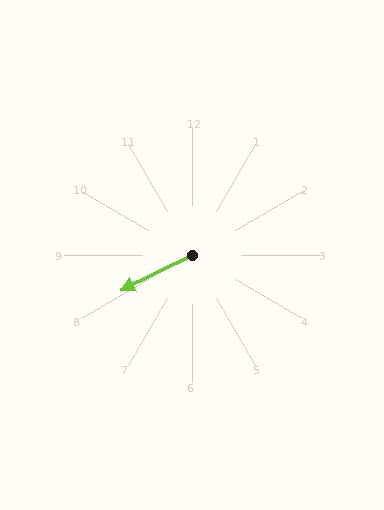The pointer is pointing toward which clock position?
Roughly 8 o'clock.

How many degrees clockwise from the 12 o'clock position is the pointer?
Approximately 244 degrees.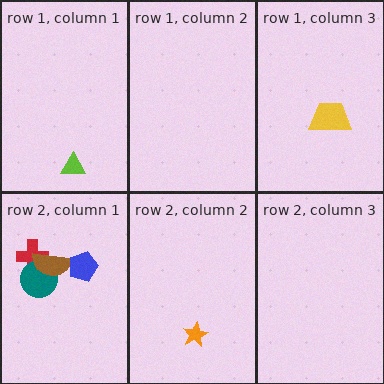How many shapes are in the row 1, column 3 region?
1.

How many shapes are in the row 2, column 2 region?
1.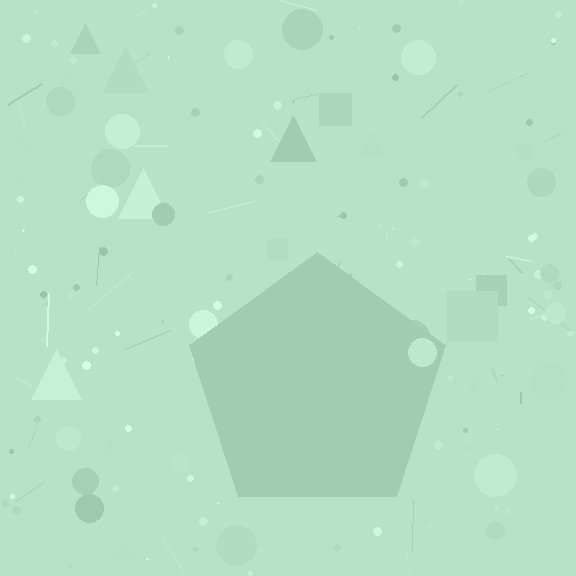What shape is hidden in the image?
A pentagon is hidden in the image.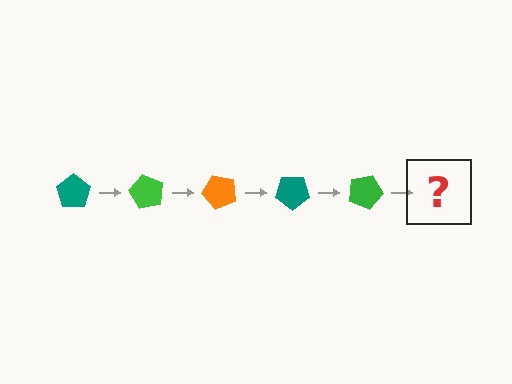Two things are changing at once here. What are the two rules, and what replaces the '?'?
The two rules are that it rotates 60 degrees each step and the color cycles through teal, green, and orange. The '?' should be an orange pentagon, rotated 300 degrees from the start.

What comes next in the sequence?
The next element should be an orange pentagon, rotated 300 degrees from the start.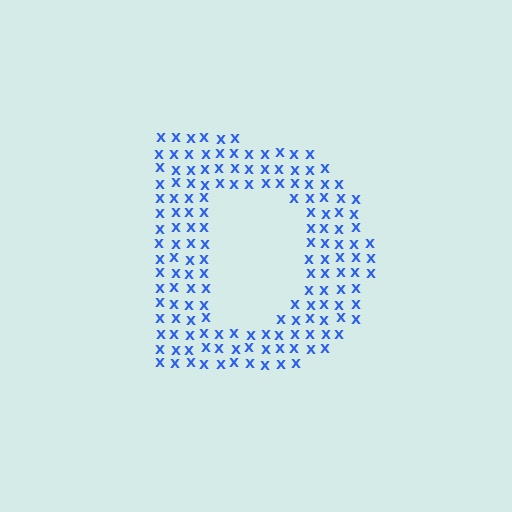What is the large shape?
The large shape is the letter D.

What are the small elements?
The small elements are letter X's.